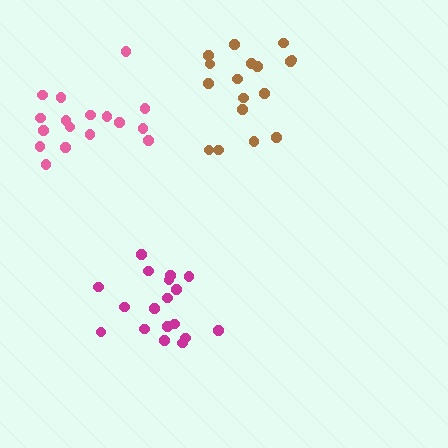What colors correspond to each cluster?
The clusters are colored: magenta, pink, brown.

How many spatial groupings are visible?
There are 3 spatial groupings.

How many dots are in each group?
Group 1: 18 dots, Group 2: 17 dots, Group 3: 17 dots (52 total).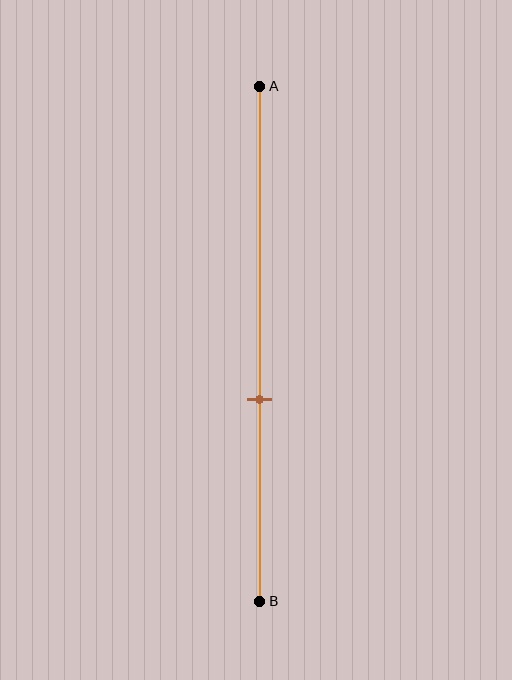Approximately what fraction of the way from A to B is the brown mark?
The brown mark is approximately 60% of the way from A to B.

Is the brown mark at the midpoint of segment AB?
No, the mark is at about 60% from A, not at the 50% midpoint.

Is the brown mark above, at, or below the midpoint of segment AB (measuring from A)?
The brown mark is below the midpoint of segment AB.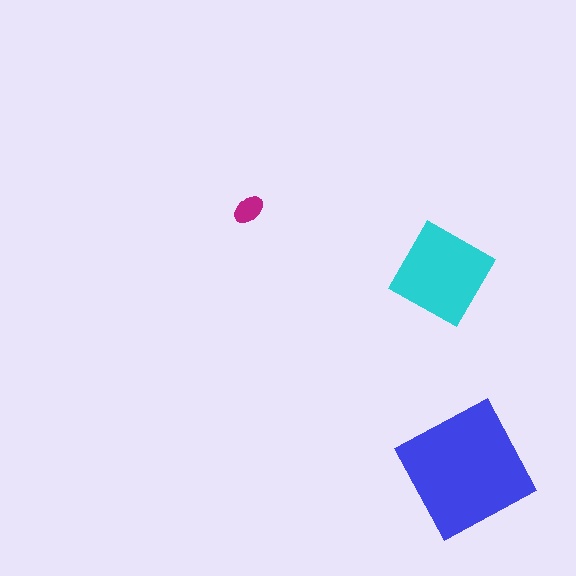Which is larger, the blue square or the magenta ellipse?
The blue square.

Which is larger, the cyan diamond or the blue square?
The blue square.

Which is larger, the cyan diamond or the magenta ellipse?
The cyan diamond.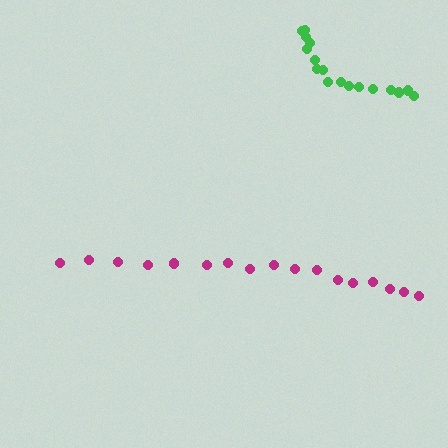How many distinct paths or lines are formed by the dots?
There are 2 distinct paths.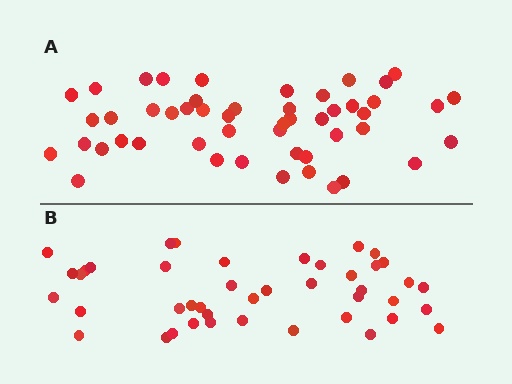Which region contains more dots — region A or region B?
Region A (the top region) has more dots.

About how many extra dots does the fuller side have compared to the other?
Region A has roughly 8 or so more dots than region B.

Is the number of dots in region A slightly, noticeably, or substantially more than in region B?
Region A has only slightly more — the two regions are fairly close. The ratio is roughly 1.2 to 1.